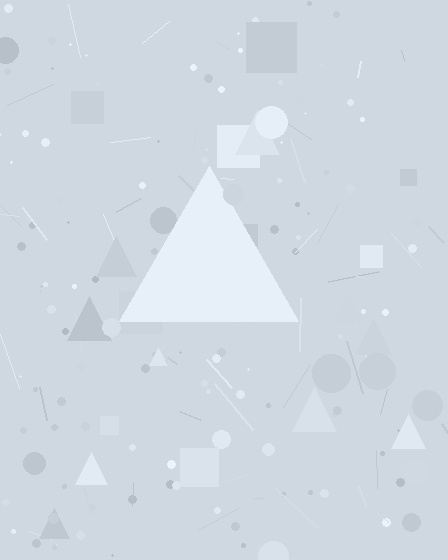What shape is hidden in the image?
A triangle is hidden in the image.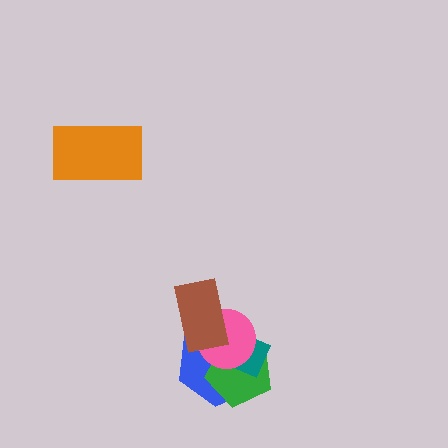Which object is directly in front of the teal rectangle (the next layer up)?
The pink circle is directly in front of the teal rectangle.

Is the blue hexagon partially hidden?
Yes, it is partially covered by another shape.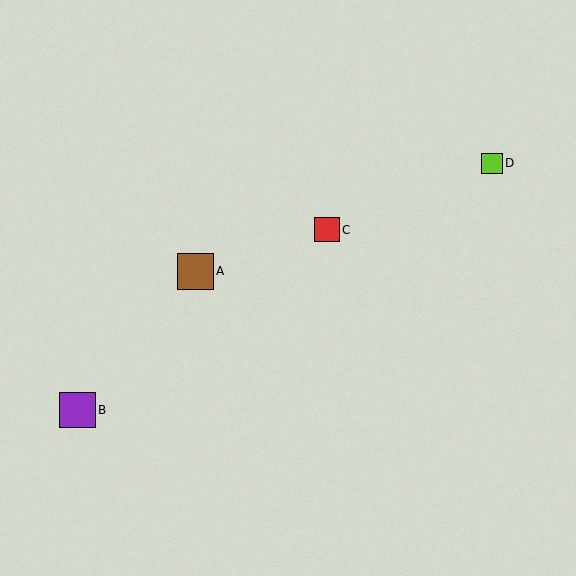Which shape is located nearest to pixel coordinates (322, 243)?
The red square (labeled C) at (327, 230) is nearest to that location.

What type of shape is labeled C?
Shape C is a red square.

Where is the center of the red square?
The center of the red square is at (327, 230).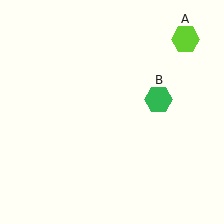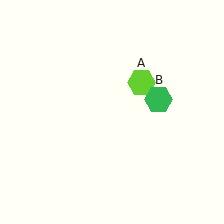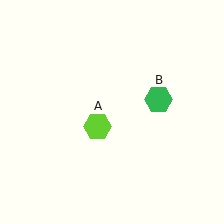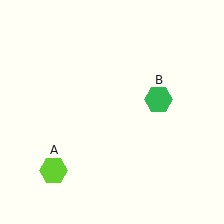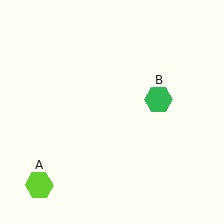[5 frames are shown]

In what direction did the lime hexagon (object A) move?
The lime hexagon (object A) moved down and to the left.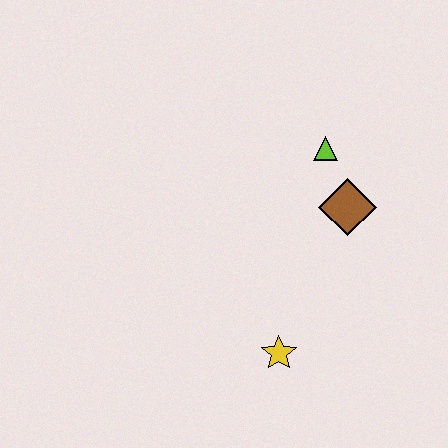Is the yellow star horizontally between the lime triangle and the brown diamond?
No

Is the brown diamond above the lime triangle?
No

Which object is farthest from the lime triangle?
The yellow star is farthest from the lime triangle.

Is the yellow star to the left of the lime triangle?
Yes